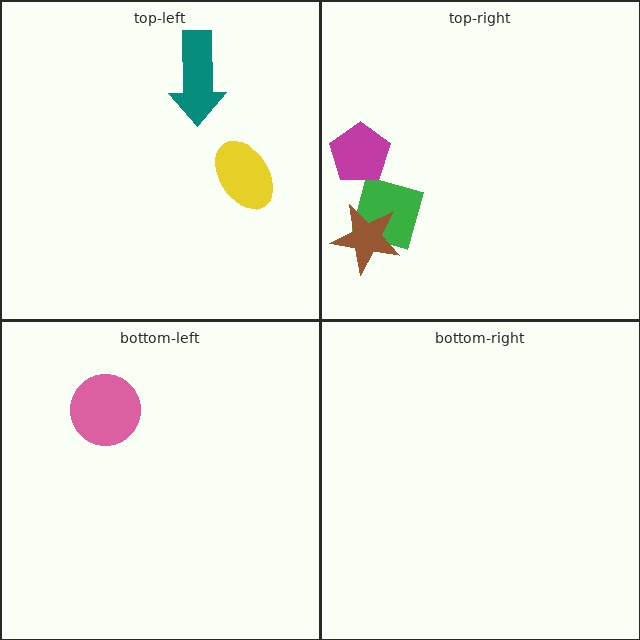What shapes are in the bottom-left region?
The pink circle.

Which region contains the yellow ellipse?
The top-left region.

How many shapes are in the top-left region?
2.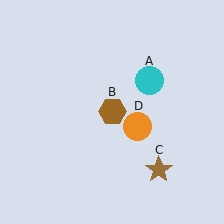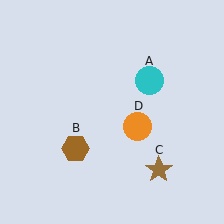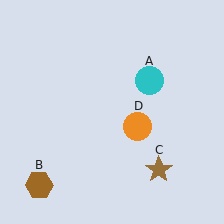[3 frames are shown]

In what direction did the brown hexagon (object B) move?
The brown hexagon (object B) moved down and to the left.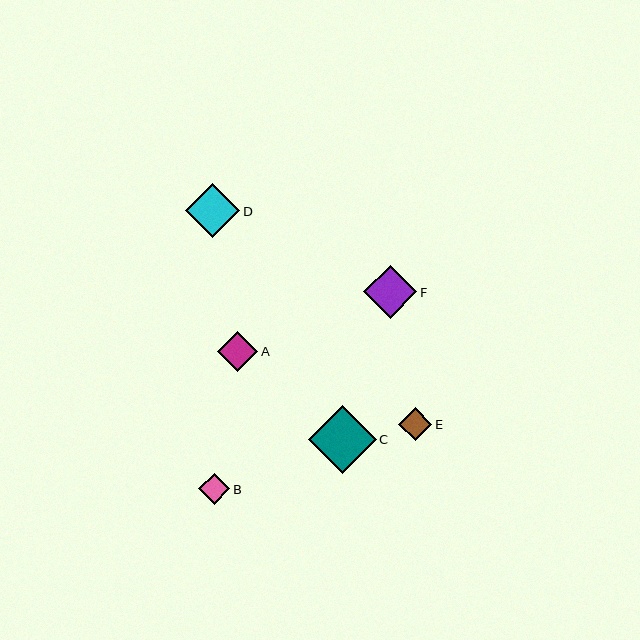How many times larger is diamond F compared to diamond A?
Diamond F is approximately 1.3 times the size of diamond A.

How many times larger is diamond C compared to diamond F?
Diamond C is approximately 1.3 times the size of diamond F.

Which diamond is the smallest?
Diamond B is the smallest with a size of approximately 31 pixels.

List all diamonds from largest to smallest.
From largest to smallest: C, D, F, A, E, B.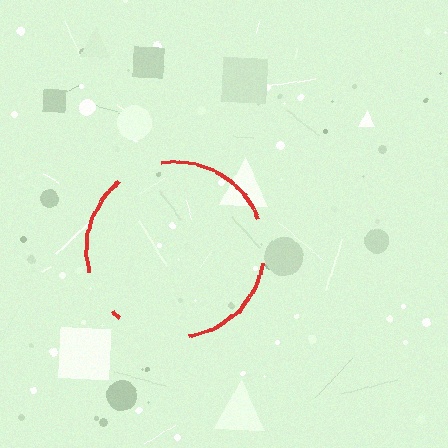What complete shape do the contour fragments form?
The contour fragments form a circle.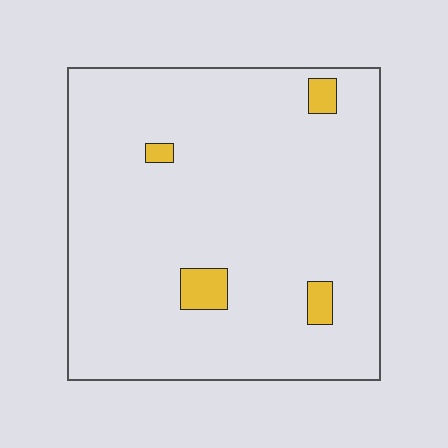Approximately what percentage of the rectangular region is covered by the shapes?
Approximately 5%.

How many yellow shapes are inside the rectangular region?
4.